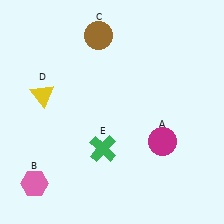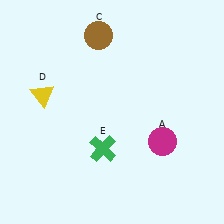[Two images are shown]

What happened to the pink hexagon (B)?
The pink hexagon (B) was removed in Image 2. It was in the bottom-left area of Image 1.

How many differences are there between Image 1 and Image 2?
There is 1 difference between the two images.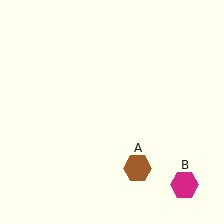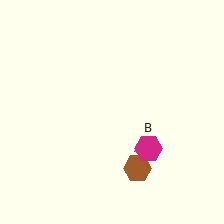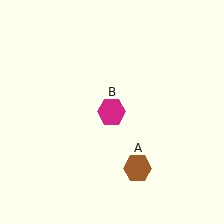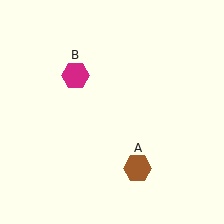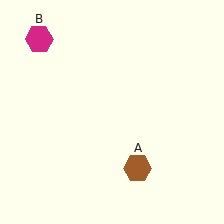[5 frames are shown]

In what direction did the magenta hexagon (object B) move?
The magenta hexagon (object B) moved up and to the left.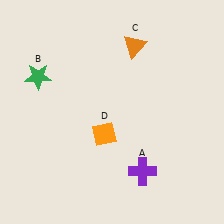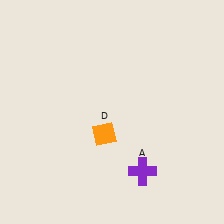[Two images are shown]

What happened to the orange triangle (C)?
The orange triangle (C) was removed in Image 2. It was in the top-right area of Image 1.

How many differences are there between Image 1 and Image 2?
There are 2 differences between the two images.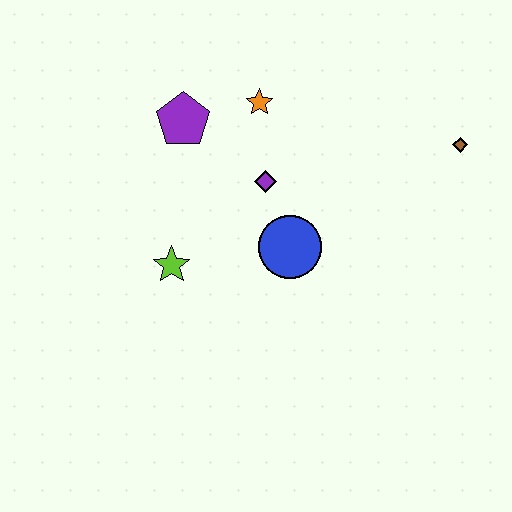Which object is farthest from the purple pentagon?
The brown diamond is farthest from the purple pentagon.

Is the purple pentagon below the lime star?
No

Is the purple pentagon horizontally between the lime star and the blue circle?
Yes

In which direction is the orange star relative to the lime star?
The orange star is above the lime star.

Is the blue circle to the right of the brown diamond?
No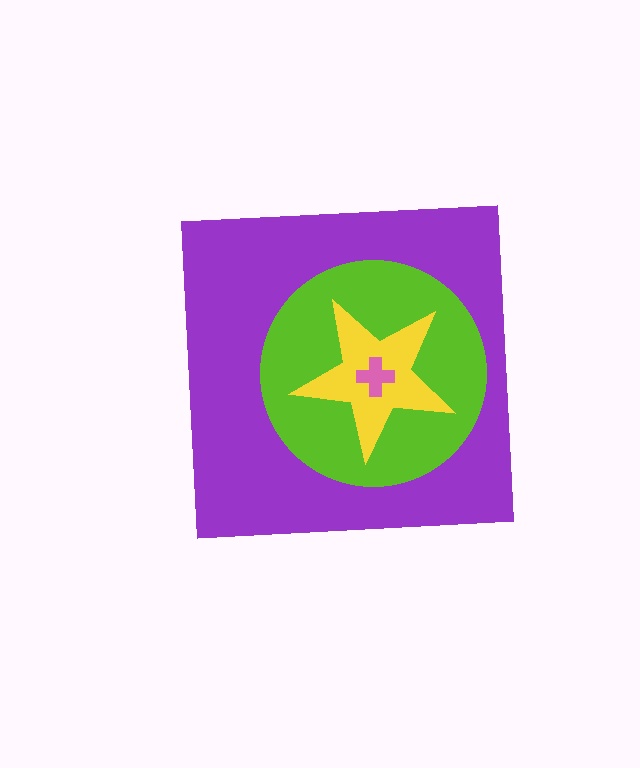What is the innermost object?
The pink cross.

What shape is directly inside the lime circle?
The yellow star.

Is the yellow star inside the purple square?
Yes.